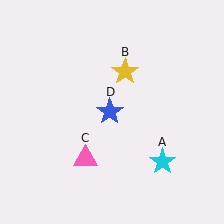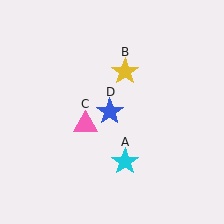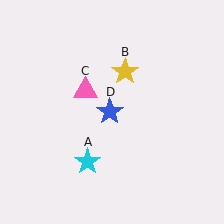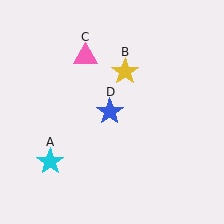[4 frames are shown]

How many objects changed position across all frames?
2 objects changed position: cyan star (object A), pink triangle (object C).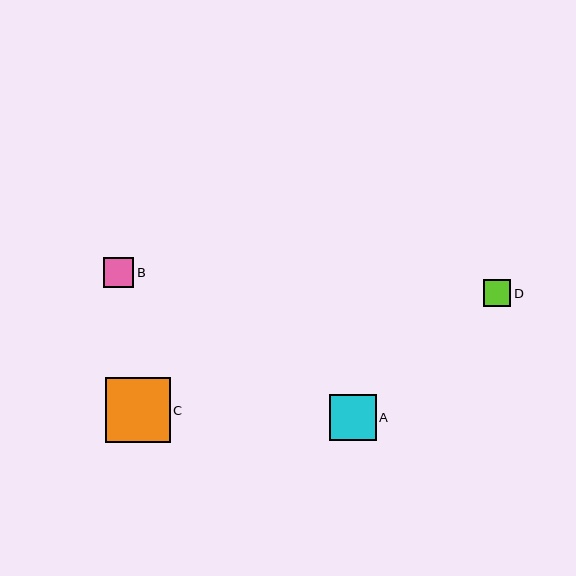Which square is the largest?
Square C is the largest with a size of approximately 65 pixels.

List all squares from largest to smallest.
From largest to smallest: C, A, B, D.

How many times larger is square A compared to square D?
Square A is approximately 1.7 times the size of square D.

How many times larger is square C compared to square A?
Square C is approximately 1.4 times the size of square A.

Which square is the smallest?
Square D is the smallest with a size of approximately 28 pixels.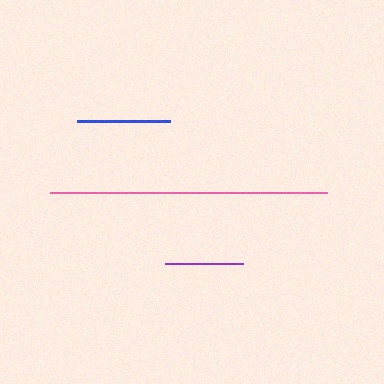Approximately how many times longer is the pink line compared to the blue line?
The pink line is approximately 2.9 times the length of the blue line.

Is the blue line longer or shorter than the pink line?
The pink line is longer than the blue line.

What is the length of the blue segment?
The blue segment is approximately 94 pixels long.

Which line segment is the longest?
The pink line is the longest at approximately 276 pixels.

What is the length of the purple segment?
The purple segment is approximately 78 pixels long.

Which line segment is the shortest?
The purple line is the shortest at approximately 78 pixels.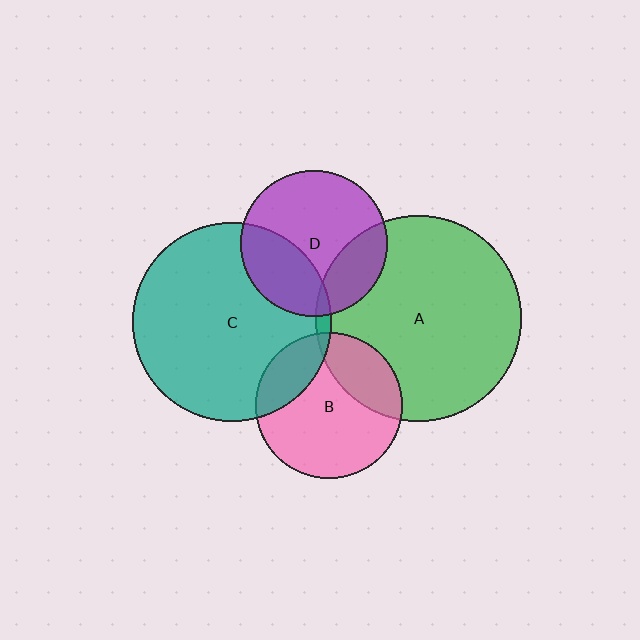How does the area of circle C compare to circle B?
Approximately 1.8 times.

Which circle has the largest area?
Circle A (green).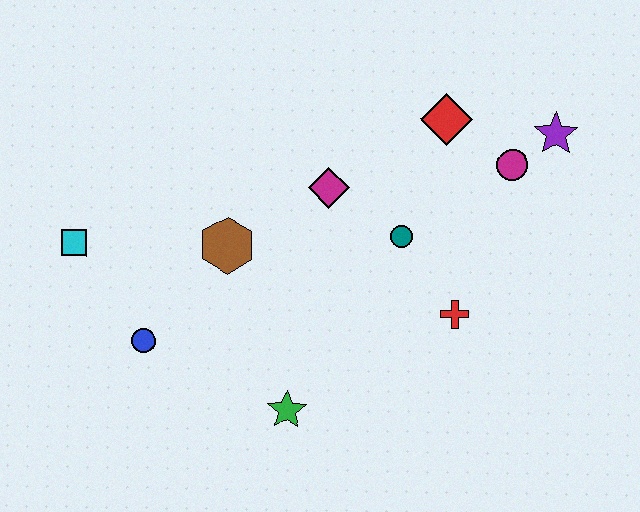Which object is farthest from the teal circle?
The cyan square is farthest from the teal circle.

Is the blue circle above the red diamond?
No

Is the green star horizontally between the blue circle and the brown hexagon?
No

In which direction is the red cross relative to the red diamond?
The red cross is below the red diamond.